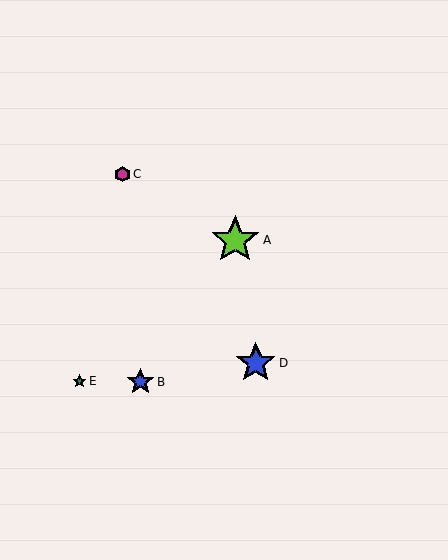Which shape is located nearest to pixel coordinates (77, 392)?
The teal star (labeled E) at (80, 381) is nearest to that location.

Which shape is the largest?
The lime star (labeled A) is the largest.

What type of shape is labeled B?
Shape B is a blue star.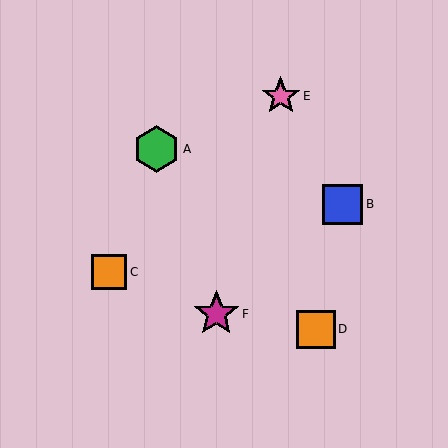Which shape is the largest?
The green hexagon (labeled A) is the largest.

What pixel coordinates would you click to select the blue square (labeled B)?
Click at (343, 204) to select the blue square B.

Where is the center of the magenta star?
The center of the magenta star is at (216, 314).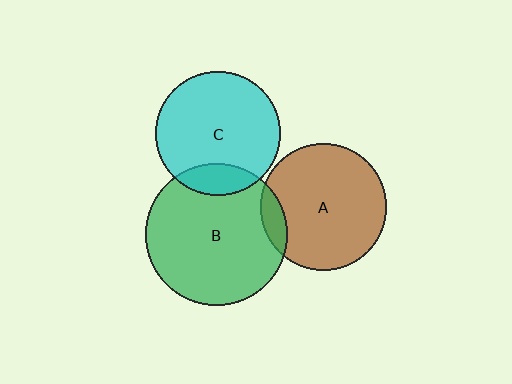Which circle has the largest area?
Circle B (green).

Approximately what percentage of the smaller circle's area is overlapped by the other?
Approximately 15%.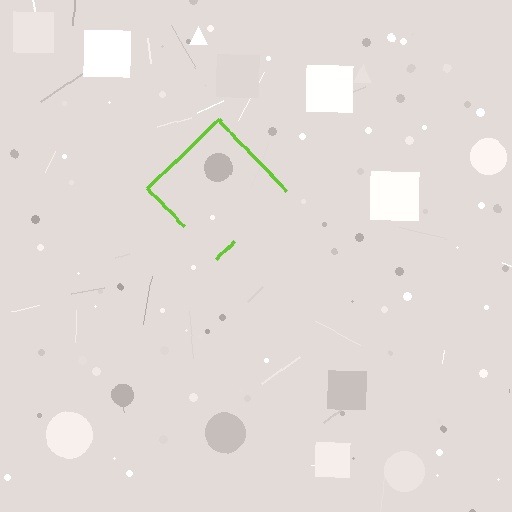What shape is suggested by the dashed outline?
The dashed outline suggests a diamond.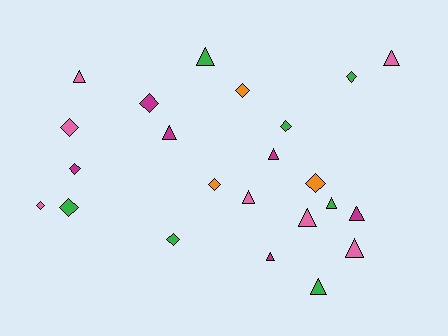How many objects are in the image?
There are 23 objects.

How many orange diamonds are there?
There are 3 orange diamonds.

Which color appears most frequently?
Green, with 7 objects.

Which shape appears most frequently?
Triangle, with 12 objects.